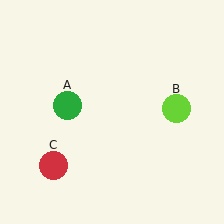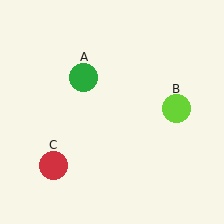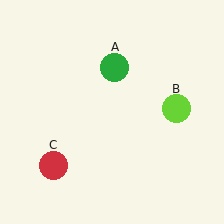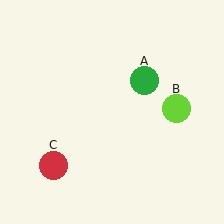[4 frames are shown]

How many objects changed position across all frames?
1 object changed position: green circle (object A).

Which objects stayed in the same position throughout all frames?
Lime circle (object B) and red circle (object C) remained stationary.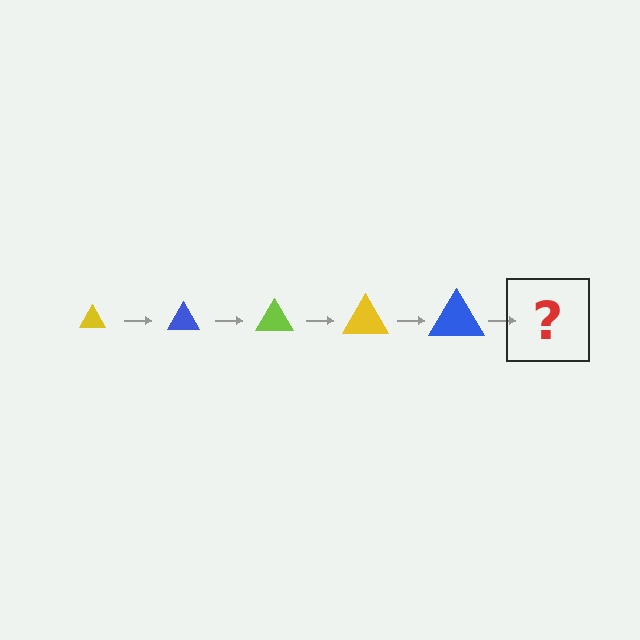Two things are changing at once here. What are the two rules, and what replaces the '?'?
The two rules are that the triangle grows larger each step and the color cycles through yellow, blue, and lime. The '?' should be a lime triangle, larger than the previous one.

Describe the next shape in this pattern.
It should be a lime triangle, larger than the previous one.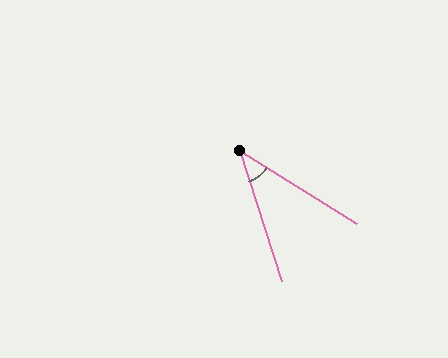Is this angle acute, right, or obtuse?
It is acute.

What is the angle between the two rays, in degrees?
Approximately 40 degrees.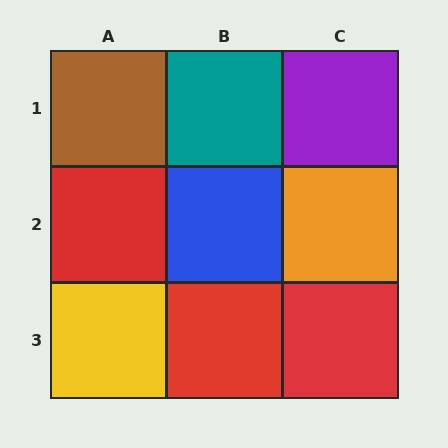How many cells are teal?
1 cell is teal.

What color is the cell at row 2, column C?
Orange.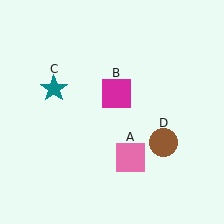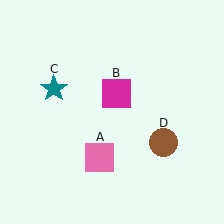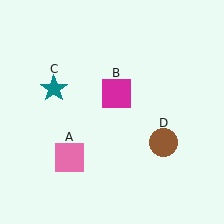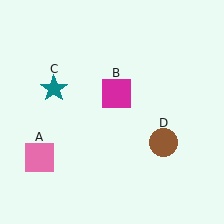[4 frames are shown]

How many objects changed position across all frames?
1 object changed position: pink square (object A).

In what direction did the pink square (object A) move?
The pink square (object A) moved left.